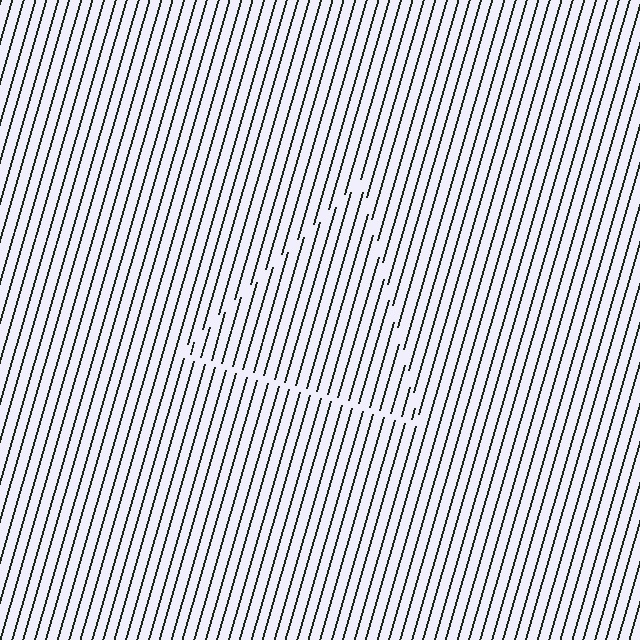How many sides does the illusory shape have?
3 sides — the line-ends trace a triangle.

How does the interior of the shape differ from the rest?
The interior of the shape contains the same grating, shifted by half a period — the contour is defined by the phase discontinuity where line-ends from the inner and outer gratings abut.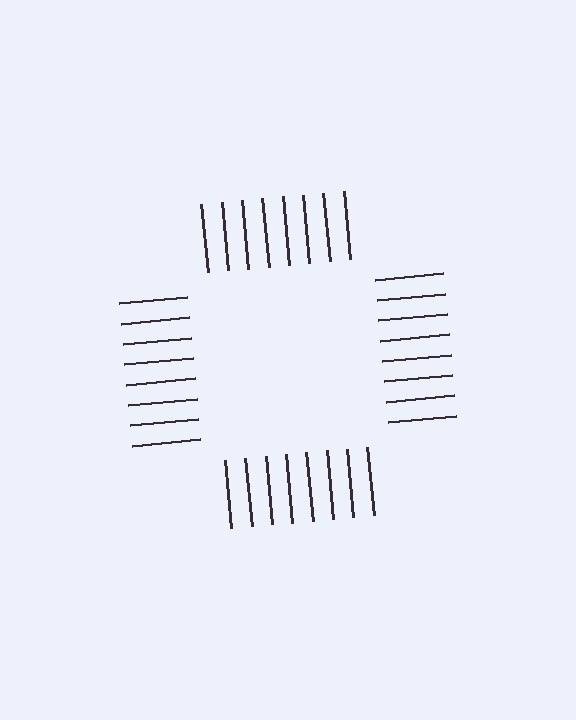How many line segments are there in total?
32 — 8 along each of the 4 edges.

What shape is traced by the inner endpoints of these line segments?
An illusory square — the line segments terminate on its edges but no continuous stroke is drawn.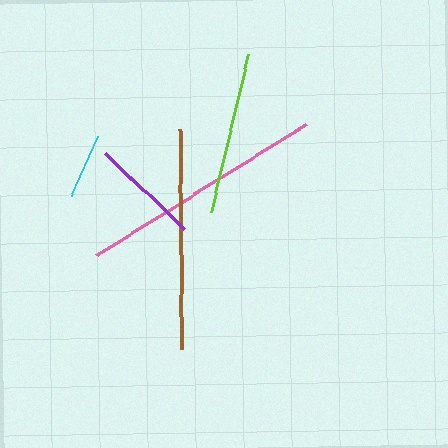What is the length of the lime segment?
The lime segment is approximately 163 pixels long.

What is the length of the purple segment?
The purple segment is approximately 109 pixels long.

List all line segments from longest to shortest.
From longest to shortest: pink, brown, lime, purple, cyan.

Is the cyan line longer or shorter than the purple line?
The purple line is longer than the cyan line.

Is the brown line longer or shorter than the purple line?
The brown line is longer than the purple line.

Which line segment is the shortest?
The cyan line is the shortest at approximately 65 pixels.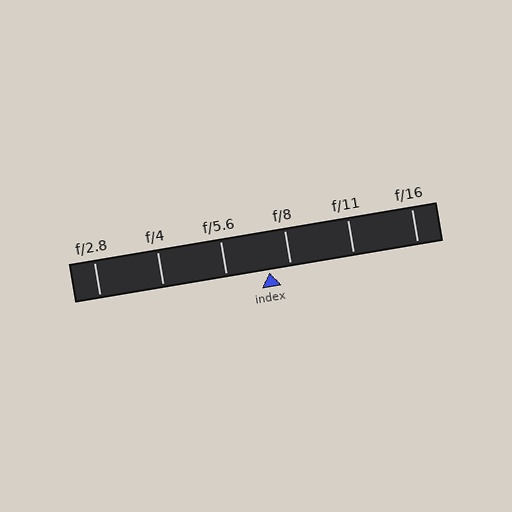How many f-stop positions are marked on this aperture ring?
There are 6 f-stop positions marked.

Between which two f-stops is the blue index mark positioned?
The index mark is between f/5.6 and f/8.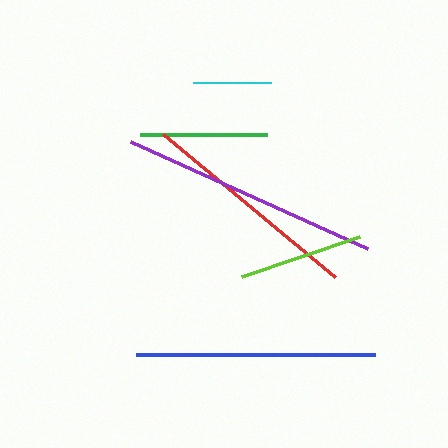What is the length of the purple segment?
The purple segment is approximately 260 pixels long.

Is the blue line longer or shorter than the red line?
The blue line is longer than the red line.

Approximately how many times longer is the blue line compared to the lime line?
The blue line is approximately 1.9 times the length of the lime line.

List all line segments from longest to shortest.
From longest to shortest: purple, blue, red, green, lime, cyan.